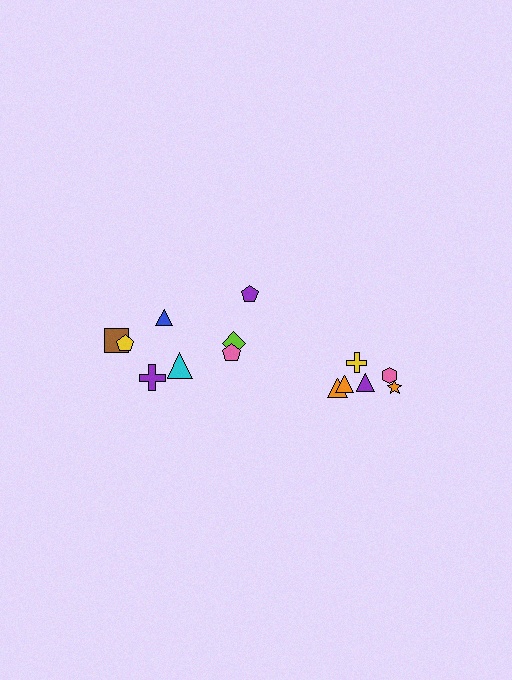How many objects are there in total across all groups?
There are 14 objects.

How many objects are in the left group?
There are 8 objects.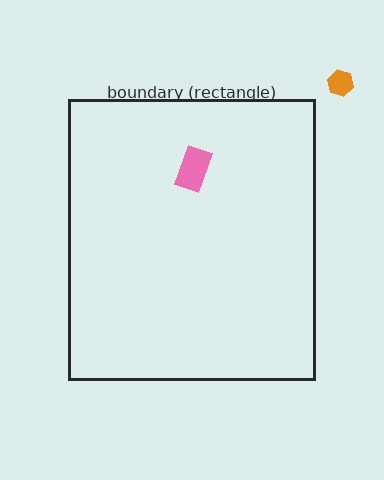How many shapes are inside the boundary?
1 inside, 1 outside.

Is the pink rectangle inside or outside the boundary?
Inside.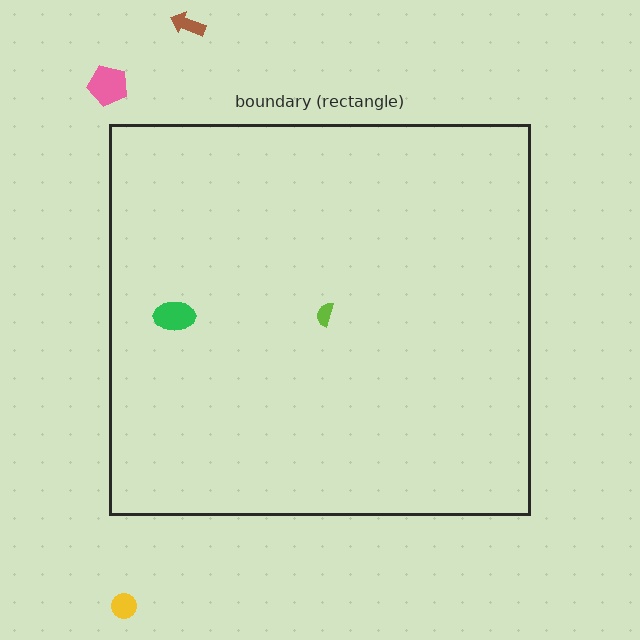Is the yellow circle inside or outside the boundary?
Outside.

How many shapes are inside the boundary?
2 inside, 3 outside.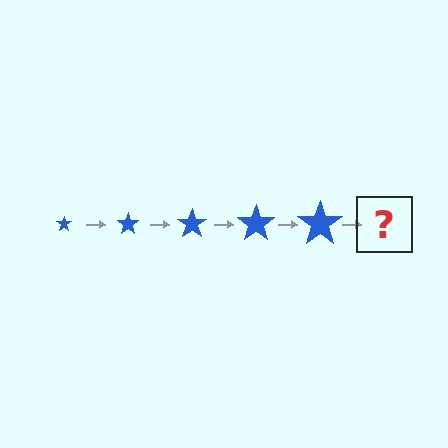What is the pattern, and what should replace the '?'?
The pattern is that the star gets progressively larger each step. The '?' should be a blue star, larger than the previous one.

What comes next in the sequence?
The next element should be a blue star, larger than the previous one.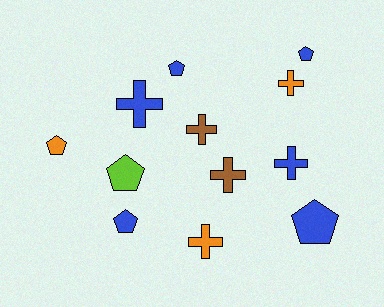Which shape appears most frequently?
Pentagon, with 6 objects.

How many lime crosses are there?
There are no lime crosses.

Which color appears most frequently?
Blue, with 6 objects.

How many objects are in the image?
There are 12 objects.